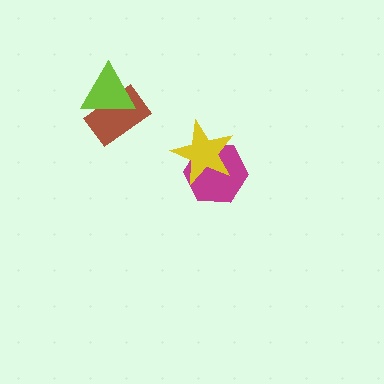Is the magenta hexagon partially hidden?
Yes, it is partially covered by another shape.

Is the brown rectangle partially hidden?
Yes, it is partially covered by another shape.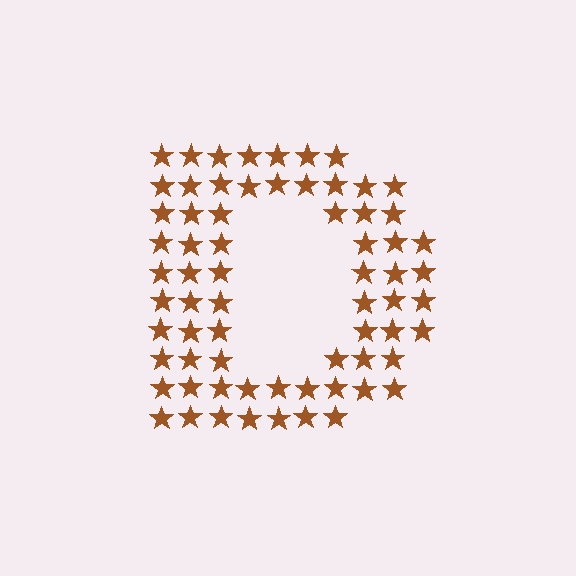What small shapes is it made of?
It is made of small stars.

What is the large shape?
The large shape is the letter D.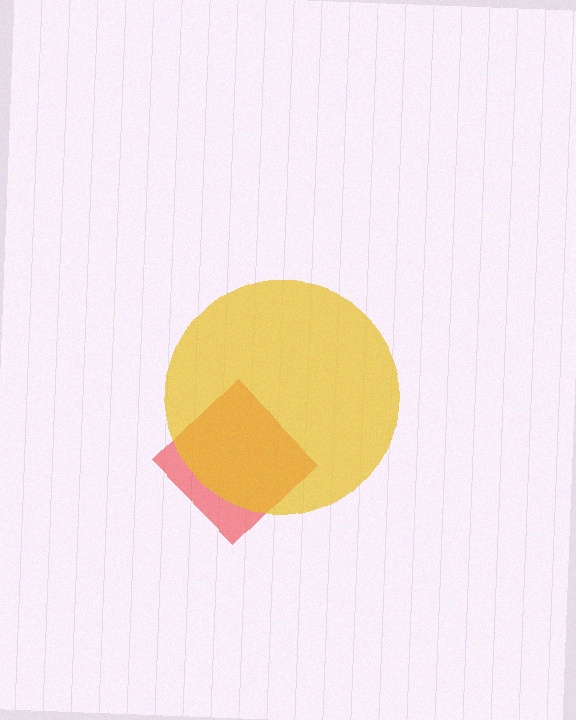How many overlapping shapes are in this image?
There are 2 overlapping shapes in the image.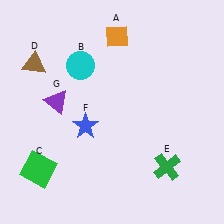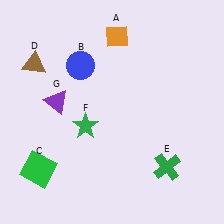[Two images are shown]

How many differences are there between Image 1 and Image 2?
There are 2 differences between the two images.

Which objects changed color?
B changed from cyan to blue. F changed from blue to green.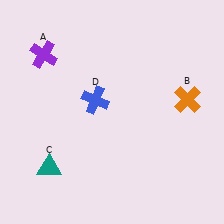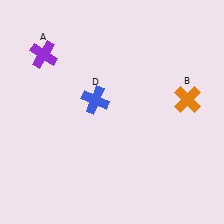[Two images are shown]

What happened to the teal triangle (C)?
The teal triangle (C) was removed in Image 2. It was in the bottom-left area of Image 1.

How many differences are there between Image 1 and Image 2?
There is 1 difference between the two images.